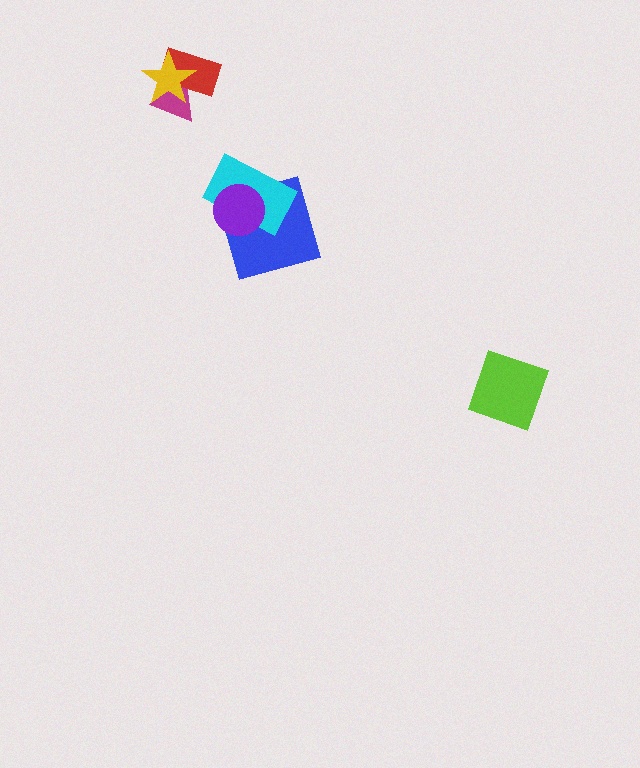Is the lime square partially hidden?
No, no other shape covers it.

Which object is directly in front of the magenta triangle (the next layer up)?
The red rectangle is directly in front of the magenta triangle.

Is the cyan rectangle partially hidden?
Yes, it is partially covered by another shape.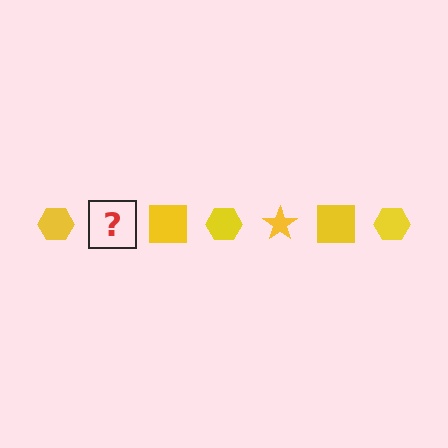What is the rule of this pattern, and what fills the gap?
The rule is that the pattern cycles through hexagon, star, square shapes in yellow. The gap should be filled with a yellow star.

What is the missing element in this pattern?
The missing element is a yellow star.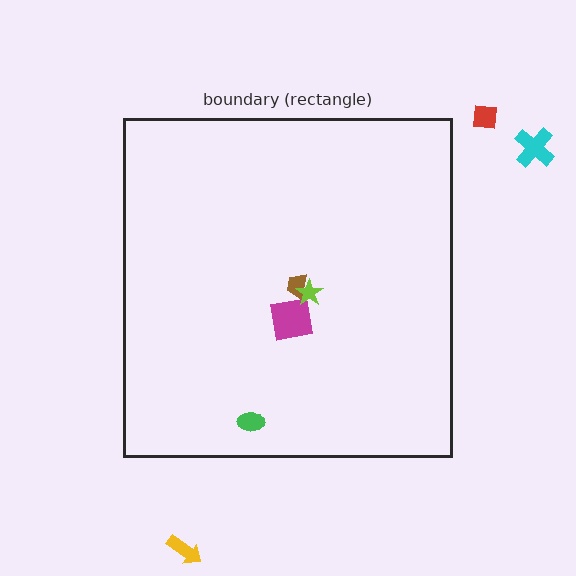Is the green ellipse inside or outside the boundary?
Inside.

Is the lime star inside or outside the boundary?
Inside.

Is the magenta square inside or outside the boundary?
Inside.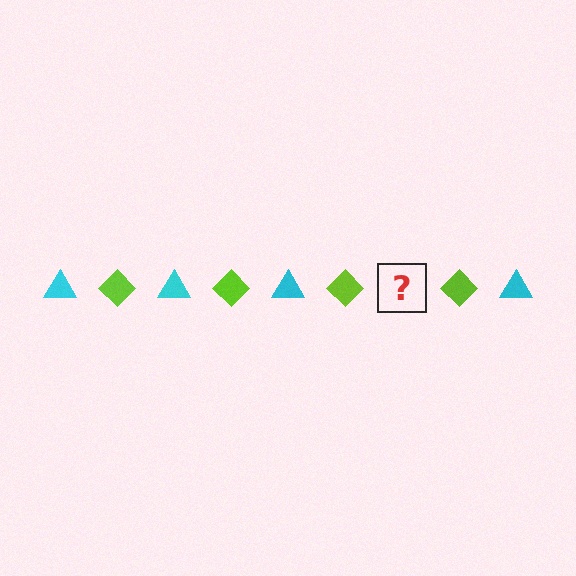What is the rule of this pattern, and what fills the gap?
The rule is that the pattern alternates between cyan triangle and lime diamond. The gap should be filled with a cyan triangle.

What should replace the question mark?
The question mark should be replaced with a cyan triangle.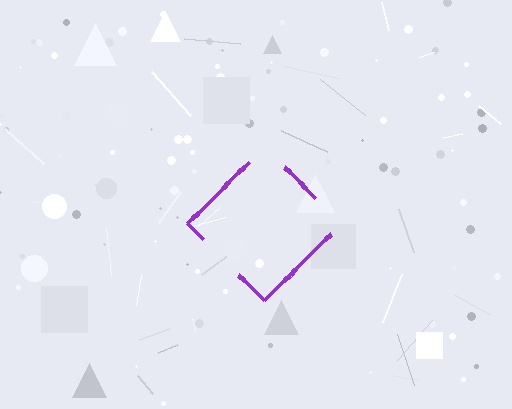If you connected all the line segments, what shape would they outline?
They would outline a diamond.